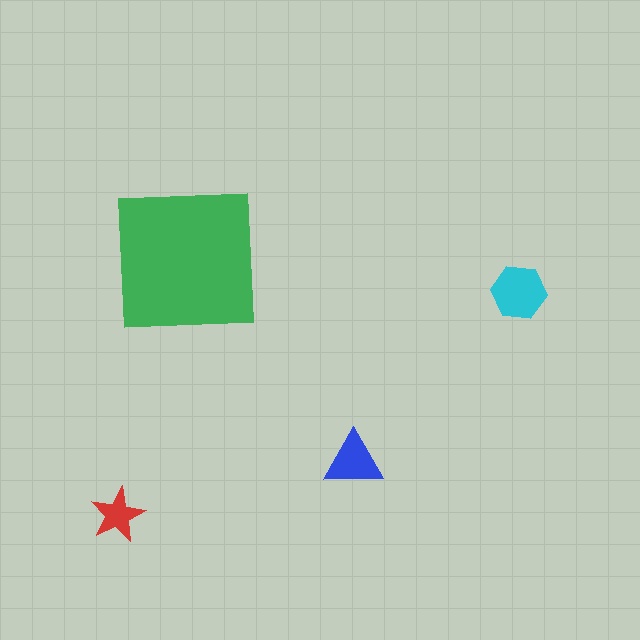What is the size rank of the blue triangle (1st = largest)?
3rd.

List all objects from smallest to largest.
The red star, the blue triangle, the cyan hexagon, the green square.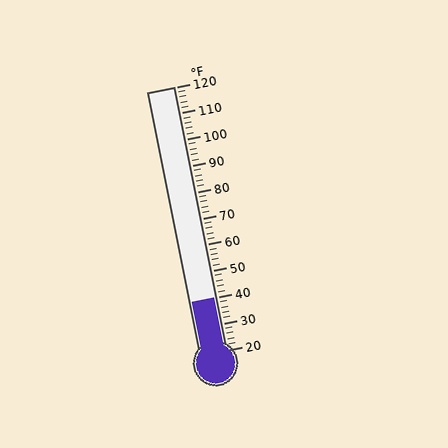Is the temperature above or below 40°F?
The temperature is at 40°F.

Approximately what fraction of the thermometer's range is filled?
The thermometer is filled to approximately 20% of its range.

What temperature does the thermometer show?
The thermometer shows approximately 40°F.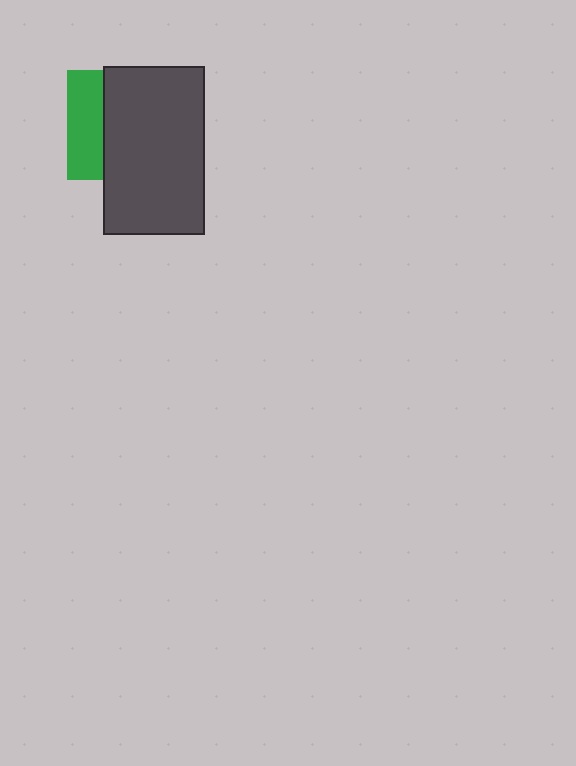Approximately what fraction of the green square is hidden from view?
Roughly 67% of the green square is hidden behind the dark gray rectangle.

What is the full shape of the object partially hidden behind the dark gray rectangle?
The partially hidden object is a green square.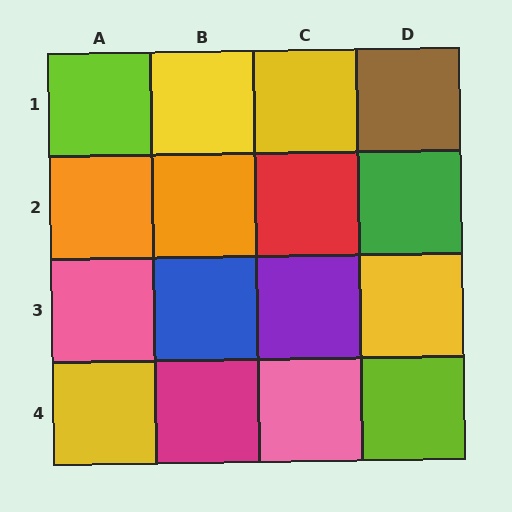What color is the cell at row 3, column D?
Yellow.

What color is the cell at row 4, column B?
Magenta.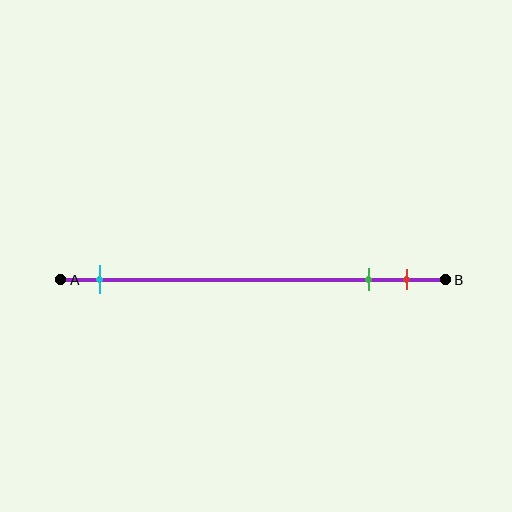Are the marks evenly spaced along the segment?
No, the marks are not evenly spaced.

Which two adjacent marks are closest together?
The green and red marks are the closest adjacent pair.